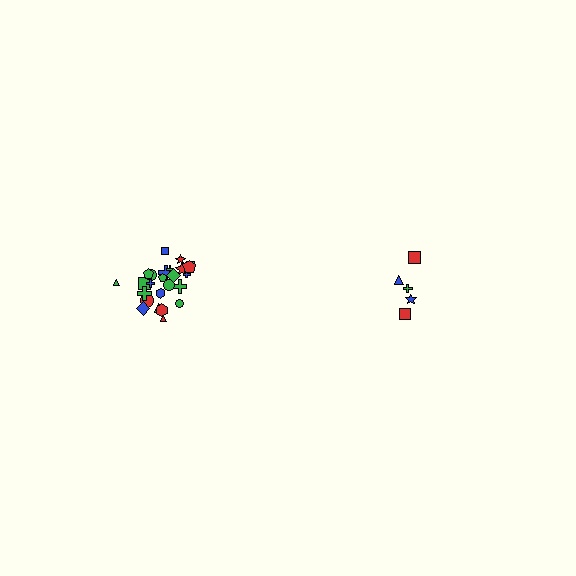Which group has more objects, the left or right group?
The left group.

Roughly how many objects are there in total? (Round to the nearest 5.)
Roughly 30 objects in total.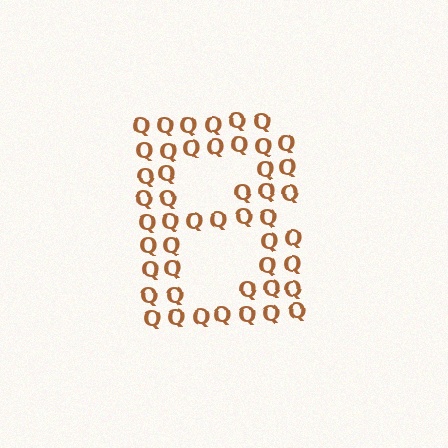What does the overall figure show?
The overall figure shows the letter B.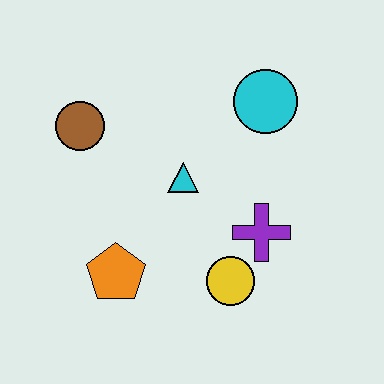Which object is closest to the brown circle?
The cyan triangle is closest to the brown circle.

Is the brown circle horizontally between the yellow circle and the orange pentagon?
No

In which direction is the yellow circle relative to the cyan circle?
The yellow circle is below the cyan circle.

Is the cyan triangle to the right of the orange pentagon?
Yes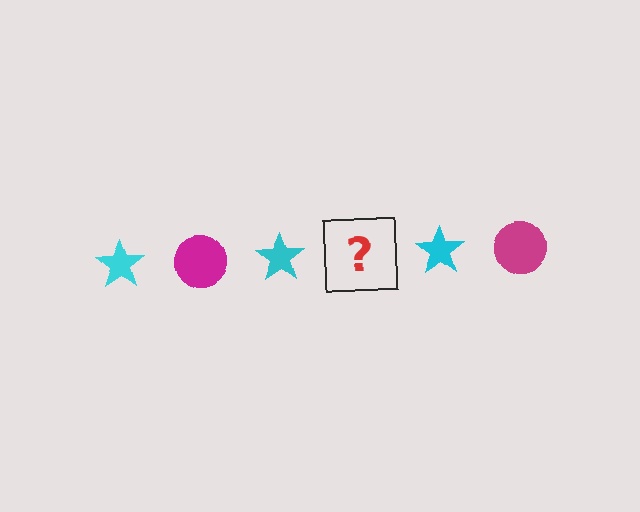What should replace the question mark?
The question mark should be replaced with a magenta circle.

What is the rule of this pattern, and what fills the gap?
The rule is that the pattern alternates between cyan star and magenta circle. The gap should be filled with a magenta circle.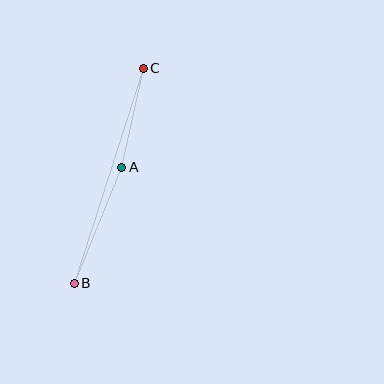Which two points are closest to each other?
Points A and C are closest to each other.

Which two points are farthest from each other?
Points B and C are farthest from each other.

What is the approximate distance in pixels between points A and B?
The distance between A and B is approximately 126 pixels.